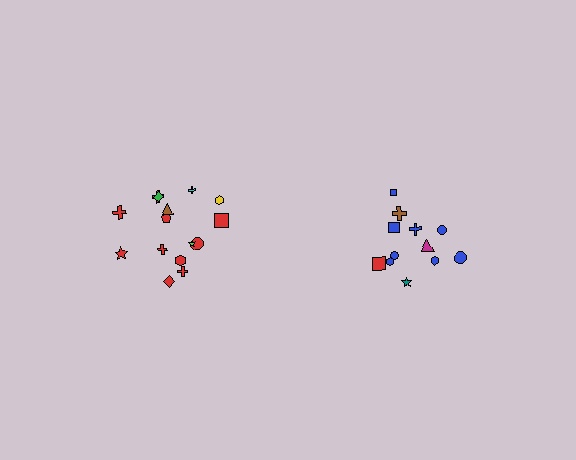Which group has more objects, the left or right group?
The left group.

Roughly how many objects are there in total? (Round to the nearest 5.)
Roughly 25 objects in total.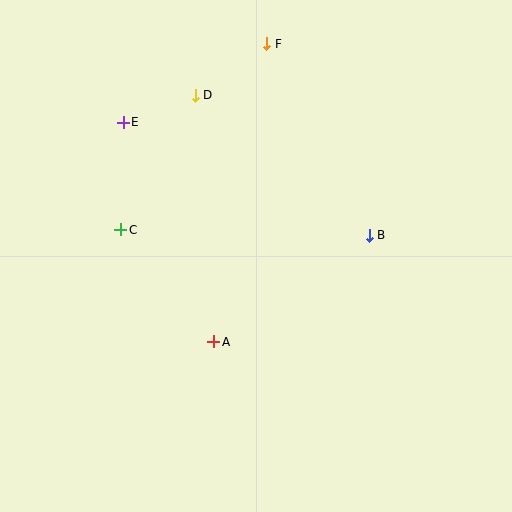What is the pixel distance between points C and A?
The distance between C and A is 146 pixels.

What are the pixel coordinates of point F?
Point F is at (267, 44).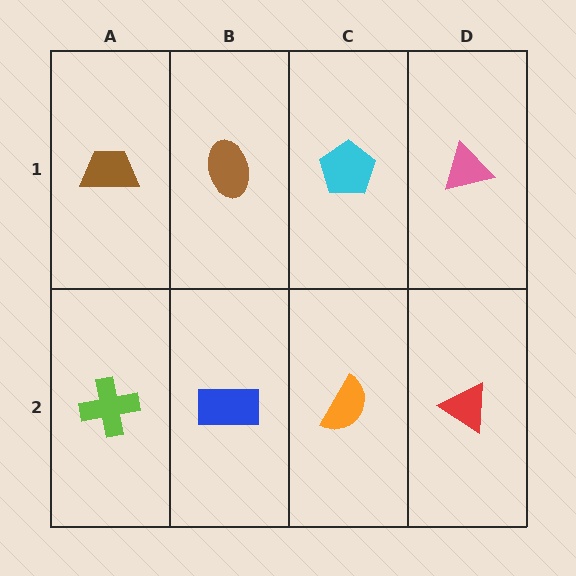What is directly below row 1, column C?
An orange semicircle.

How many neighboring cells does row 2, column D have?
2.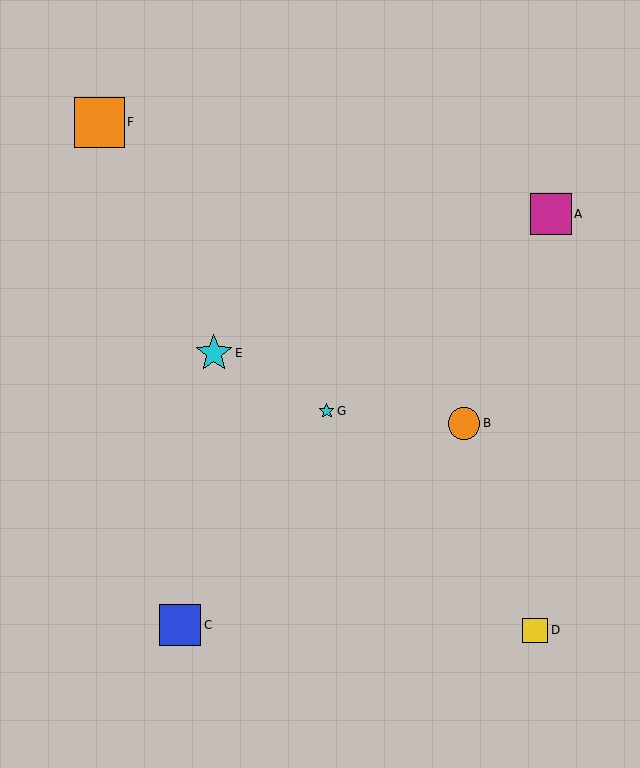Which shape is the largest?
The orange square (labeled F) is the largest.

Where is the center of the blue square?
The center of the blue square is at (180, 625).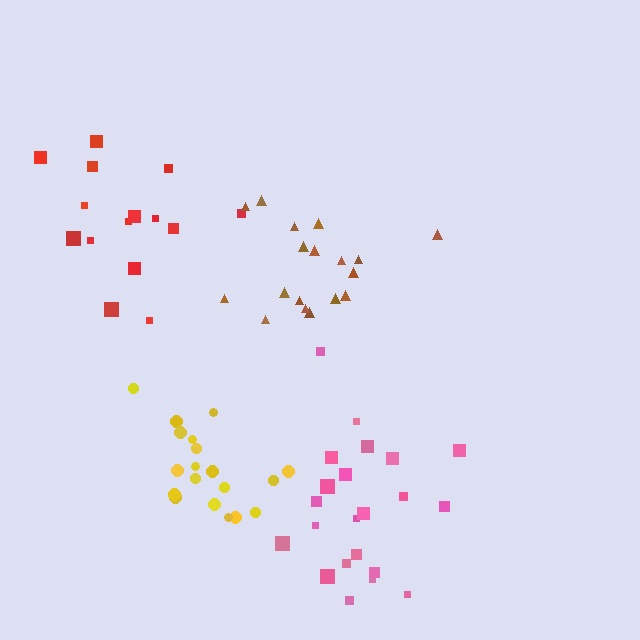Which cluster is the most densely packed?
Yellow.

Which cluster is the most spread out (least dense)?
Red.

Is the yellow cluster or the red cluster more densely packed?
Yellow.